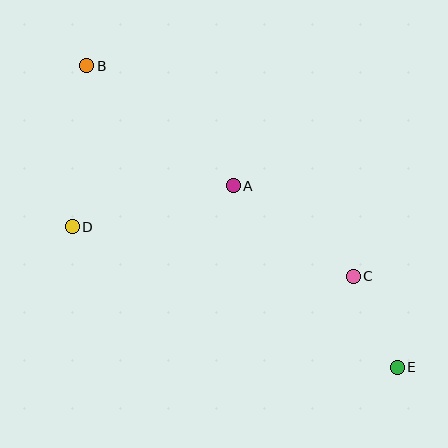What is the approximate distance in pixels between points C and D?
The distance between C and D is approximately 286 pixels.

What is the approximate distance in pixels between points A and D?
The distance between A and D is approximately 166 pixels.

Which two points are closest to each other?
Points C and E are closest to each other.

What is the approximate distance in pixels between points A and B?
The distance between A and B is approximately 189 pixels.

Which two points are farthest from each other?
Points B and E are farthest from each other.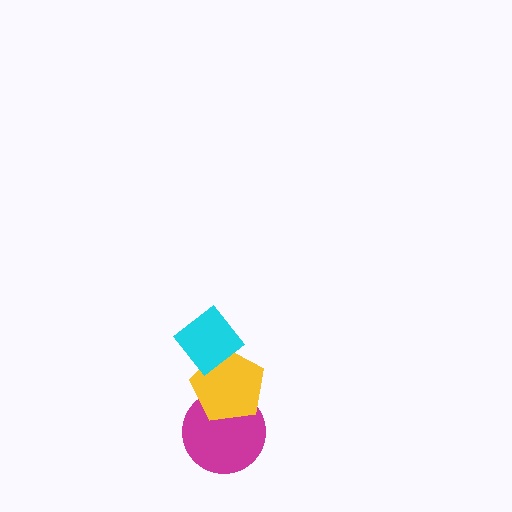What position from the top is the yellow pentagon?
The yellow pentagon is 2nd from the top.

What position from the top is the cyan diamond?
The cyan diamond is 1st from the top.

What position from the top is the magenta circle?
The magenta circle is 3rd from the top.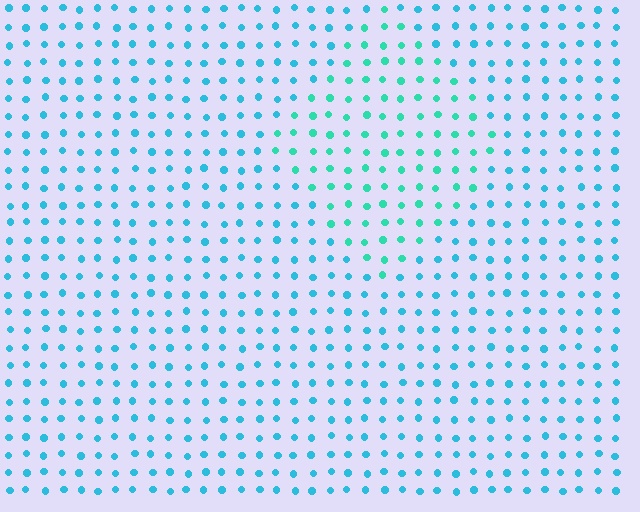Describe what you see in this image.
The image is filled with small cyan elements in a uniform arrangement. A diamond-shaped region is visible where the elements are tinted to a slightly different hue, forming a subtle color boundary.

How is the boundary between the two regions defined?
The boundary is defined purely by a slight shift in hue (about 28 degrees). Spacing, size, and orientation are identical on both sides.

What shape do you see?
I see a diamond.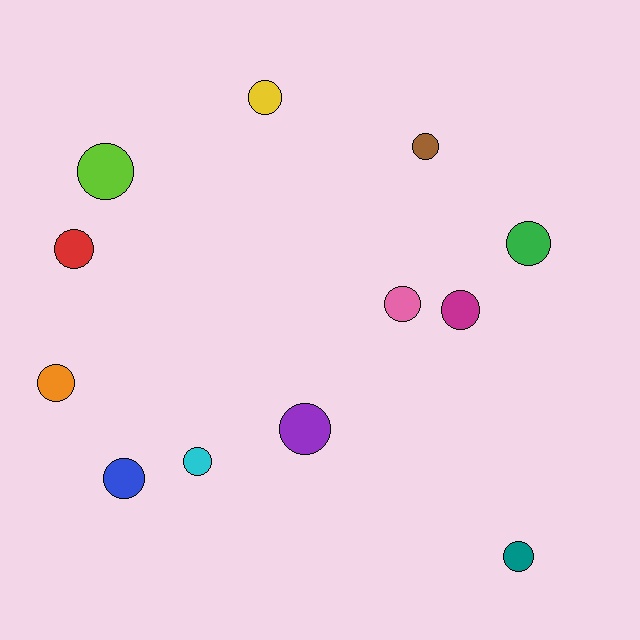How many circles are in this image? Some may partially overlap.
There are 12 circles.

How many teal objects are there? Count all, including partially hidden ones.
There is 1 teal object.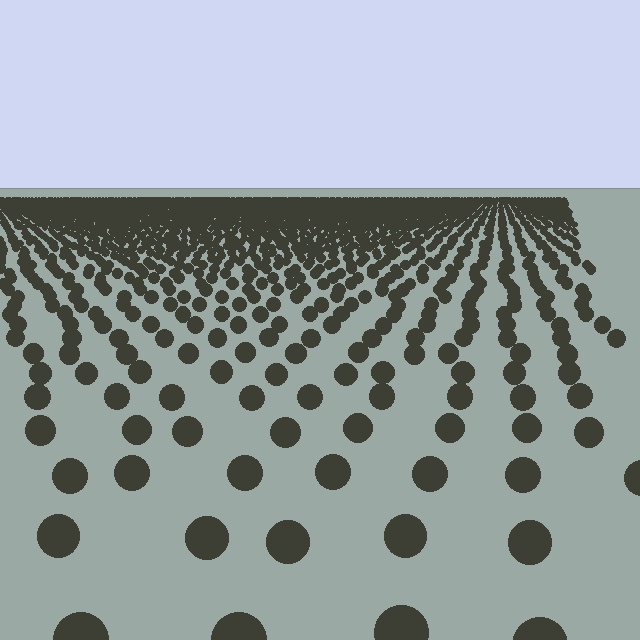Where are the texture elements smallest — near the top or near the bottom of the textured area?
Near the top.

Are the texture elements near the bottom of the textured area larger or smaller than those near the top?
Larger. Near the bottom, elements are closer to the viewer and appear at a bigger on-screen size.